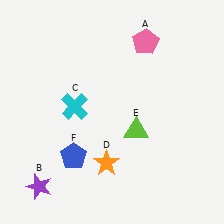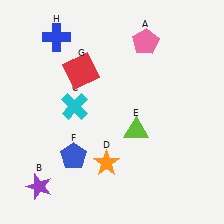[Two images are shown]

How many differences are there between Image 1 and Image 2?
There are 2 differences between the two images.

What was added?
A red square (G), a blue cross (H) were added in Image 2.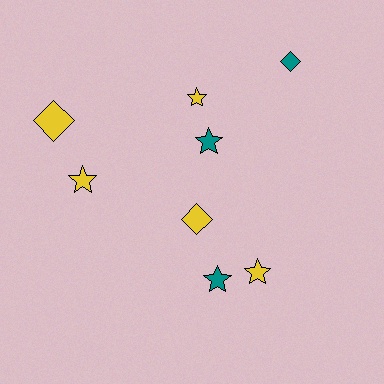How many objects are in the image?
There are 8 objects.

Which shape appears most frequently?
Star, with 5 objects.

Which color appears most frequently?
Yellow, with 5 objects.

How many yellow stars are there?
There are 3 yellow stars.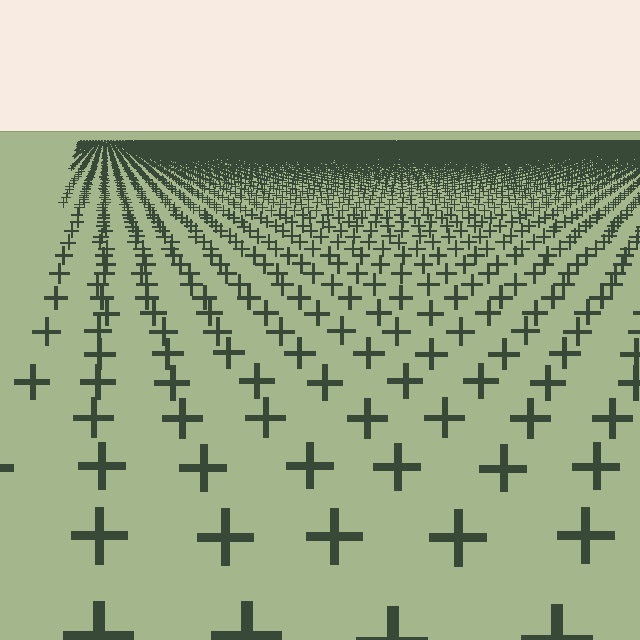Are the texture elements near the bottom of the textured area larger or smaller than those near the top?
Larger. Near the bottom, elements are closer to the viewer and appear at a bigger on-screen size.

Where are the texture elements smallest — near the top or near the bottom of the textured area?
Near the top.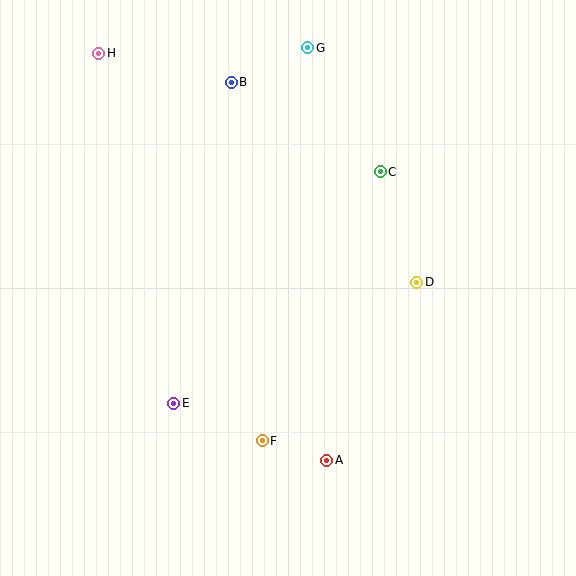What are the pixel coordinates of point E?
Point E is at (174, 403).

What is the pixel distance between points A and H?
The distance between A and H is 466 pixels.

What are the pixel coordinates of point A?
Point A is at (327, 460).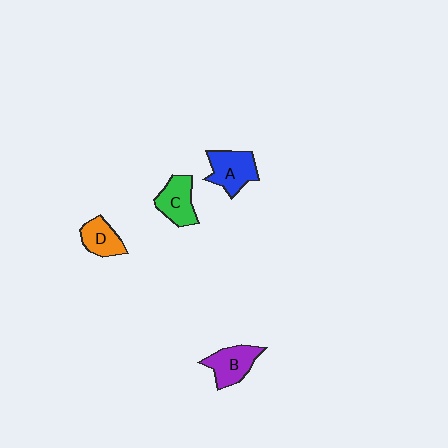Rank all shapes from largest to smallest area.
From largest to smallest: A (blue), B (purple), C (green), D (orange).